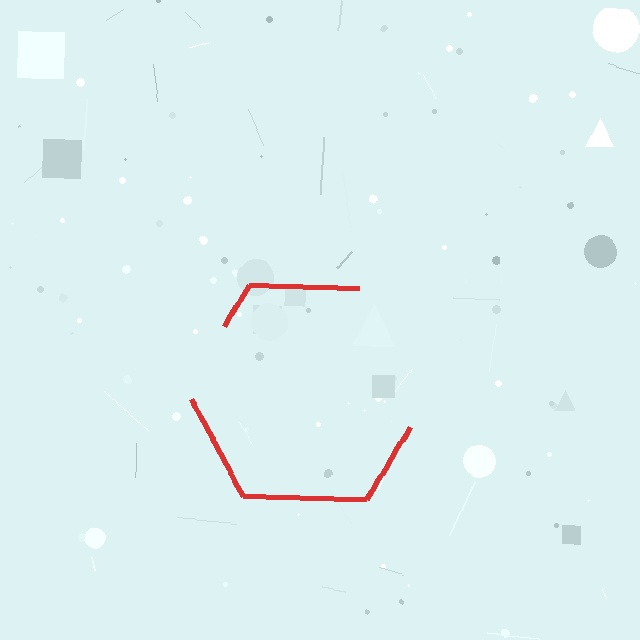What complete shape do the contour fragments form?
The contour fragments form a hexagon.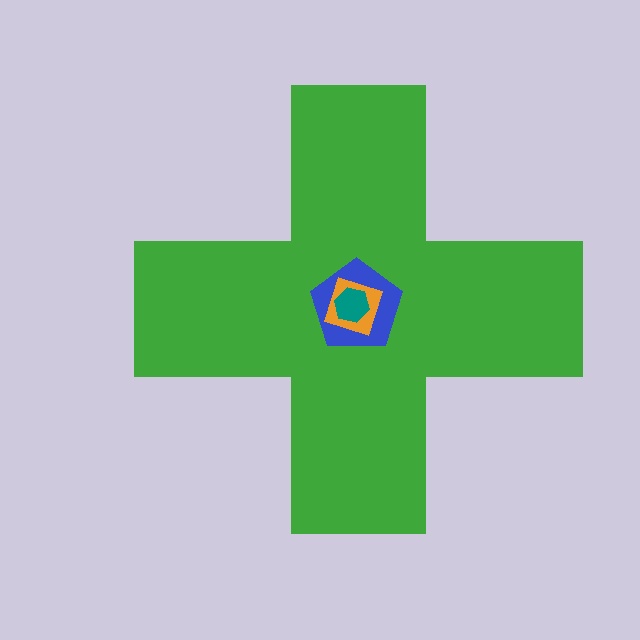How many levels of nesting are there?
4.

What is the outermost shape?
The green cross.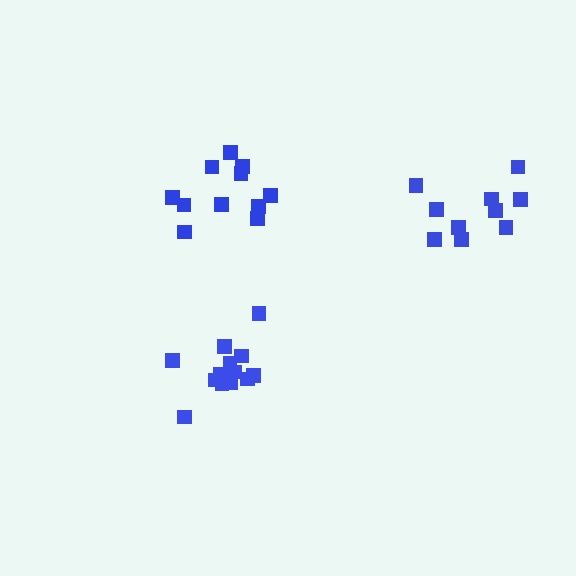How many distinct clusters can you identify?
There are 3 distinct clusters.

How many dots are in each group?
Group 1: 13 dots, Group 2: 11 dots, Group 3: 10 dots (34 total).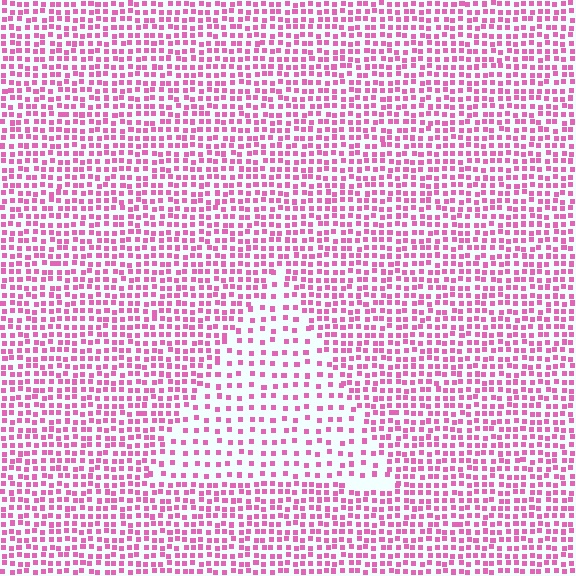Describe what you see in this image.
The image contains small pink elements arranged at two different densities. A triangle-shaped region is visible where the elements are less densely packed than the surrounding area.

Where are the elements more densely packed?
The elements are more densely packed outside the triangle boundary.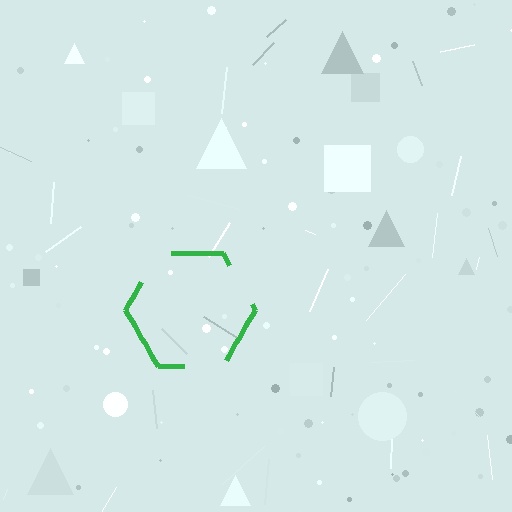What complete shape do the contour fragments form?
The contour fragments form a hexagon.